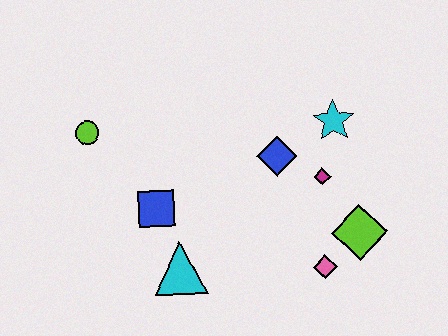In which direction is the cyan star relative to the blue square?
The cyan star is to the right of the blue square.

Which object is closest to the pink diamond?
The lime diamond is closest to the pink diamond.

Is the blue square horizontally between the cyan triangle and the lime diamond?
No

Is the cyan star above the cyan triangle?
Yes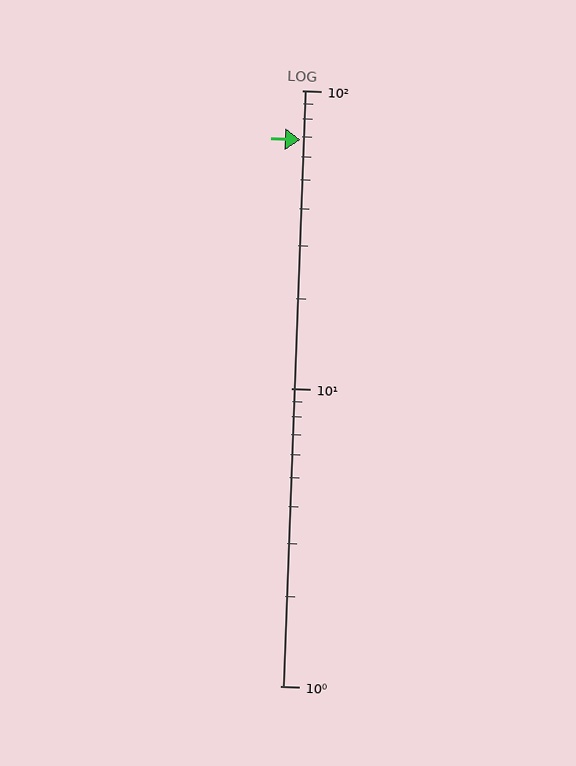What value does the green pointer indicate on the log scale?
The pointer indicates approximately 68.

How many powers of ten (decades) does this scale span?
The scale spans 2 decades, from 1 to 100.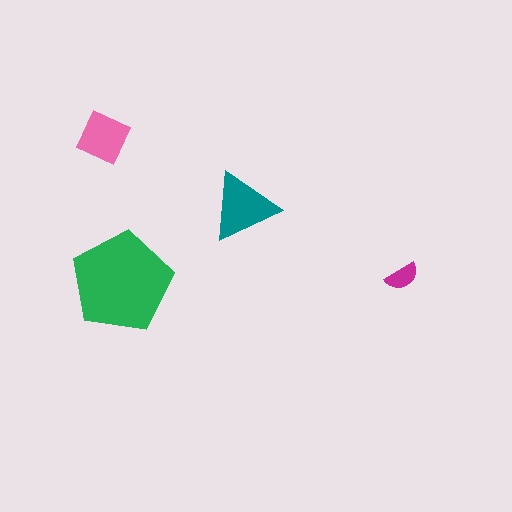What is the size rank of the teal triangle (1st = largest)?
2nd.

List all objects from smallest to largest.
The magenta semicircle, the pink square, the teal triangle, the green pentagon.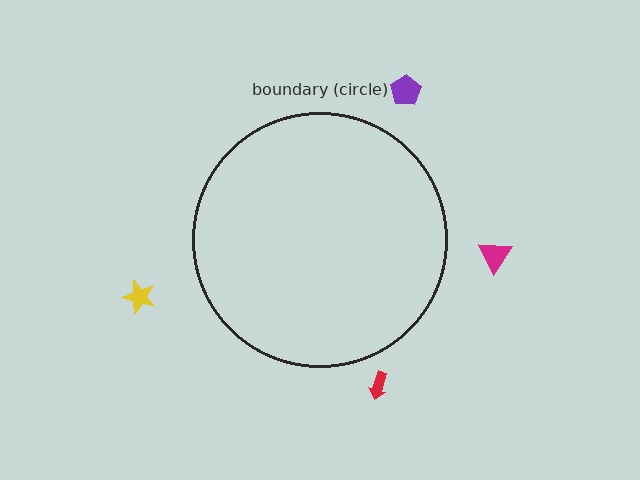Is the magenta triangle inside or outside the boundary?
Outside.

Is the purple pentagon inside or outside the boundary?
Outside.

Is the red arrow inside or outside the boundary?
Outside.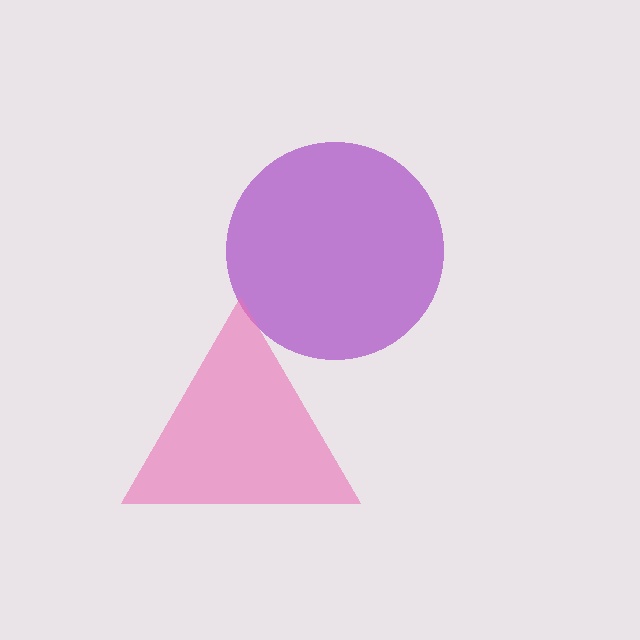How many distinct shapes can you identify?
There are 2 distinct shapes: a purple circle, a pink triangle.